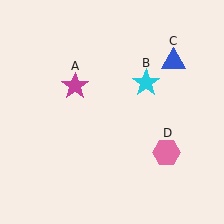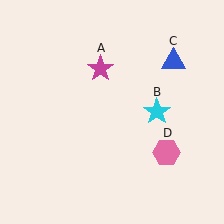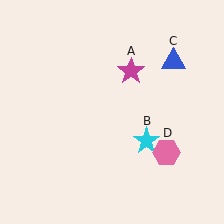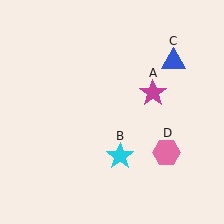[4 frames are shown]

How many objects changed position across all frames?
2 objects changed position: magenta star (object A), cyan star (object B).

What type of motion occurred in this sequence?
The magenta star (object A), cyan star (object B) rotated clockwise around the center of the scene.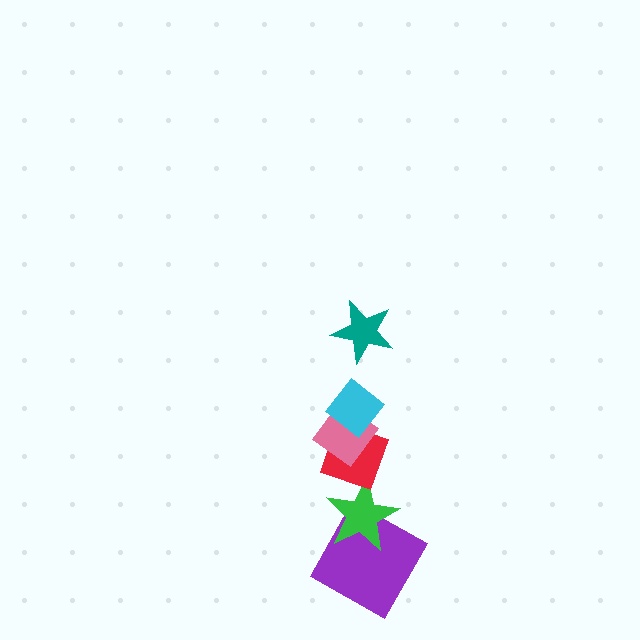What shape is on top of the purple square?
The green star is on top of the purple square.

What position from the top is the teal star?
The teal star is 1st from the top.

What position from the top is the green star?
The green star is 5th from the top.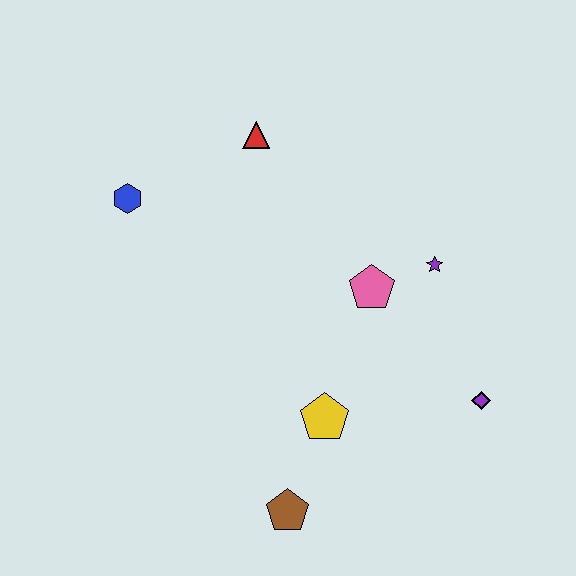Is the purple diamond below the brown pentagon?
No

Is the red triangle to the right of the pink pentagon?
No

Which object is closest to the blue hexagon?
The red triangle is closest to the blue hexagon.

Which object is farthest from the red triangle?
The brown pentagon is farthest from the red triangle.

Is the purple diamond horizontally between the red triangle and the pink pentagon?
No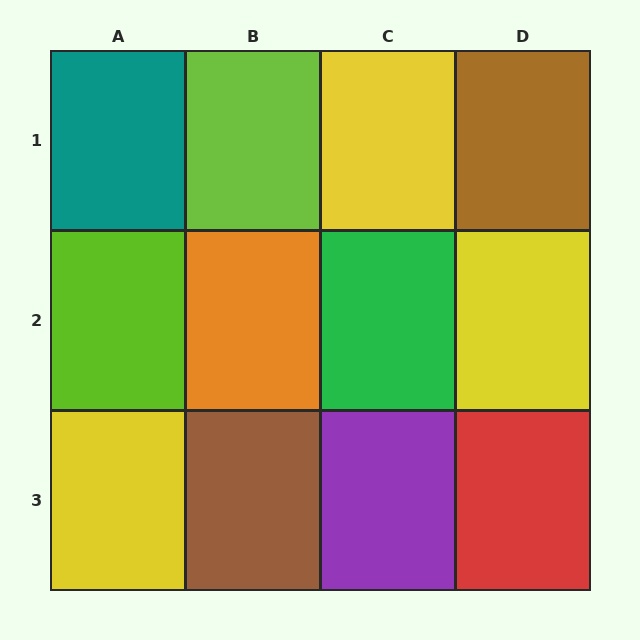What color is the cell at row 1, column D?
Brown.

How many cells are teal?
1 cell is teal.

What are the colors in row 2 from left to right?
Lime, orange, green, yellow.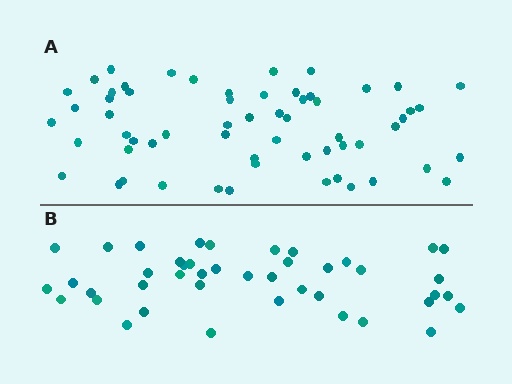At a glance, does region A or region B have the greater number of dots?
Region A (the top region) has more dots.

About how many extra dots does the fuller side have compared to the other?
Region A has approximately 15 more dots than region B.